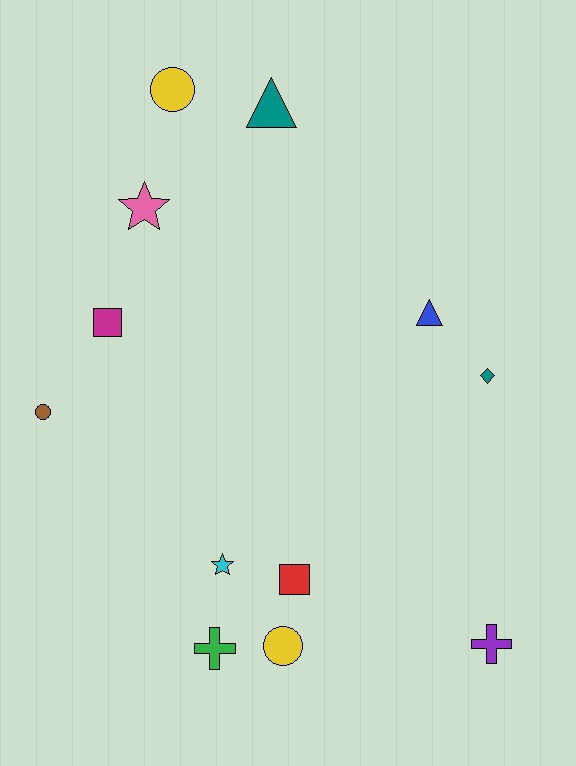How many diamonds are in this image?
There is 1 diamond.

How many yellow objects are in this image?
There are 2 yellow objects.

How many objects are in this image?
There are 12 objects.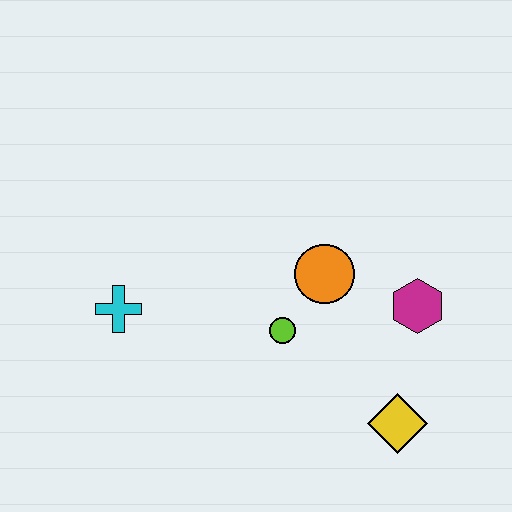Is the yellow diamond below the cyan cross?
Yes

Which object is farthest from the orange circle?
The cyan cross is farthest from the orange circle.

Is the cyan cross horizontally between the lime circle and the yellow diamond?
No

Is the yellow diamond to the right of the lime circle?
Yes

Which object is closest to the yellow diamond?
The magenta hexagon is closest to the yellow diamond.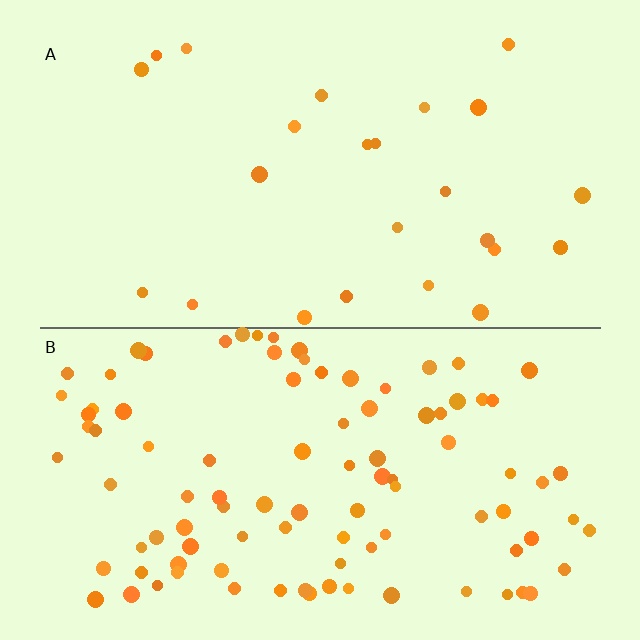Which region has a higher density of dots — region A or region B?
B (the bottom).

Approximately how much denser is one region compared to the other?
Approximately 4.0× — region B over region A.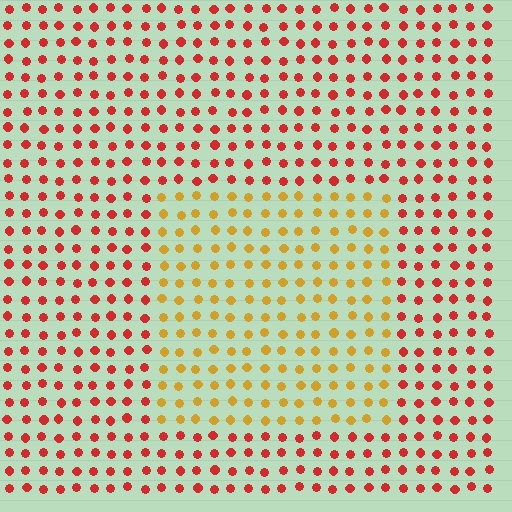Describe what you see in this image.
The image is filled with small red elements in a uniform arrangement. A rectangle-shaped region is visible where the elements are tinted to a slightly different hue, forming a subtle color boundary.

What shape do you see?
I see a rectangle.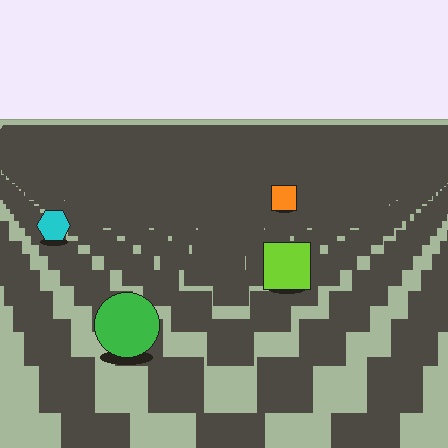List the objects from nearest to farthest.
From nearest to farthest: the green circle, the lime square, the cyan hexagon, the orange square.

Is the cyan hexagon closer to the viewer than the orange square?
Yes. The cyan hexagon is closer — you can tell from the texture gradient: the ground texture is coarser near it.